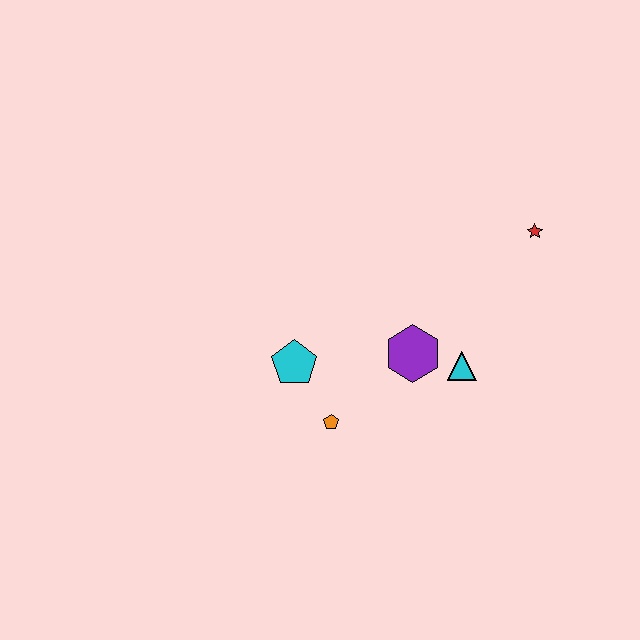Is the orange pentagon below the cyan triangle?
Yes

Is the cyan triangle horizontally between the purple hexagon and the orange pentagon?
No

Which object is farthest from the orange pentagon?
The red star is farthest from the orange pentagon.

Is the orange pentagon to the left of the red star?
Yes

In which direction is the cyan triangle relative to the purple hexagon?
The cyan triangle is to the right of the purple hexagon.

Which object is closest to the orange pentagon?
The cyan pentagon is closest to the orange pentagon.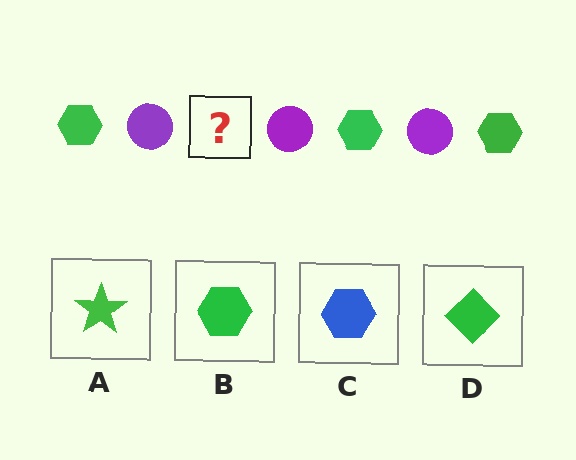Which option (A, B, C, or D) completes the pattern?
B.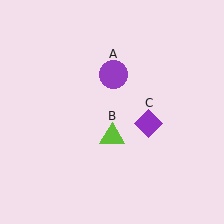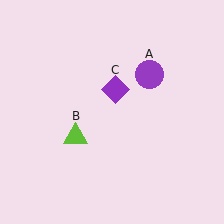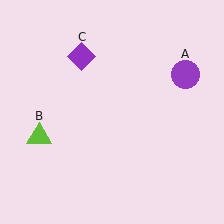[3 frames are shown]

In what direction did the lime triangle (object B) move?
The lime triangle (object B) moved left.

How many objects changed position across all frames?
3 objects changed position: purple circle (object A), lime triangle (object B), purple diamond (object C).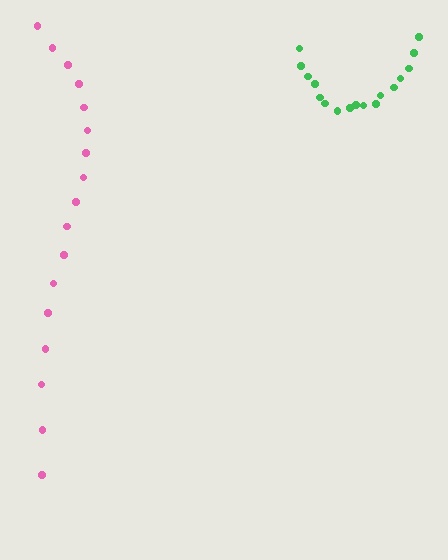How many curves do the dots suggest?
There are 2 distinct paths.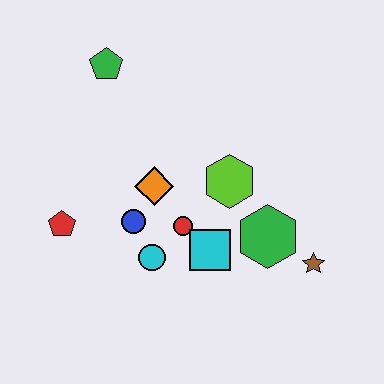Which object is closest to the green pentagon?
The orange diamond is closest to the green pentagon.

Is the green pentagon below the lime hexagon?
No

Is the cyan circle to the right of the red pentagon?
Yes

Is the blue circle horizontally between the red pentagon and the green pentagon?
No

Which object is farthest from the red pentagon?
The brown star is farthest from the red pentagon.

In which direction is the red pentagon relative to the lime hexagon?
The red pentagon is to the left of the lime hexagon.